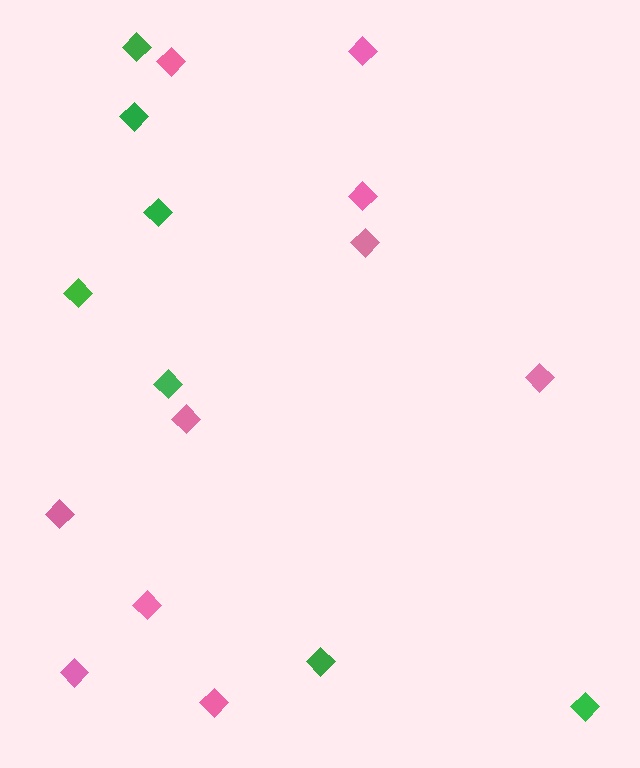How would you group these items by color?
There are 2 groups: one group of green diamonds (7) and one group of pink diamonds (10).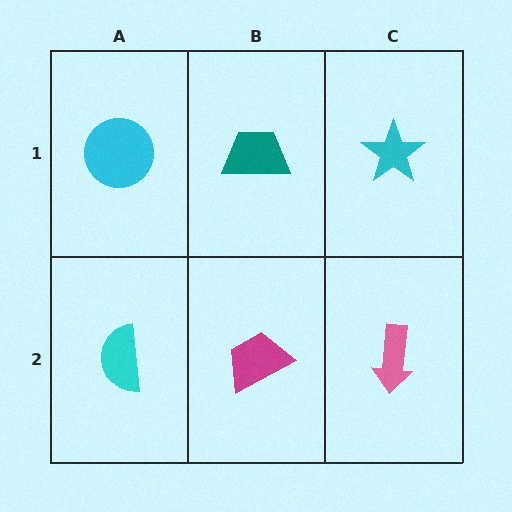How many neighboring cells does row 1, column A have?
2.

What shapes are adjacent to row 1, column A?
A cyan semicircle (row 2, column A), a teal trapezoid (row 1, column B).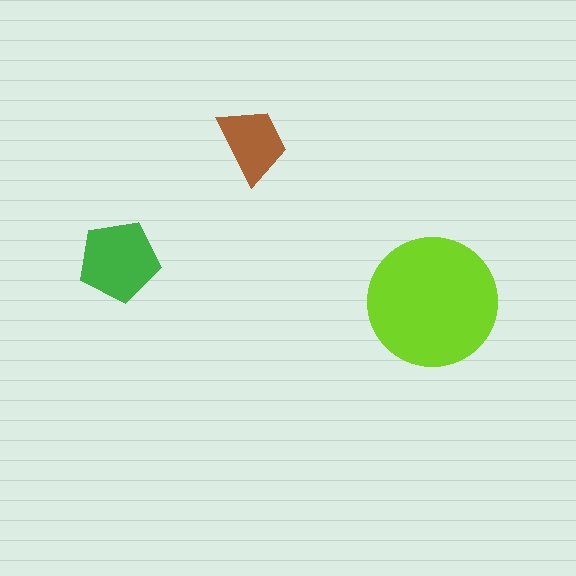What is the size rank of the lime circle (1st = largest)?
1st.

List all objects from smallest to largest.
The brown trapezoid, the green pentagon, the lime circle.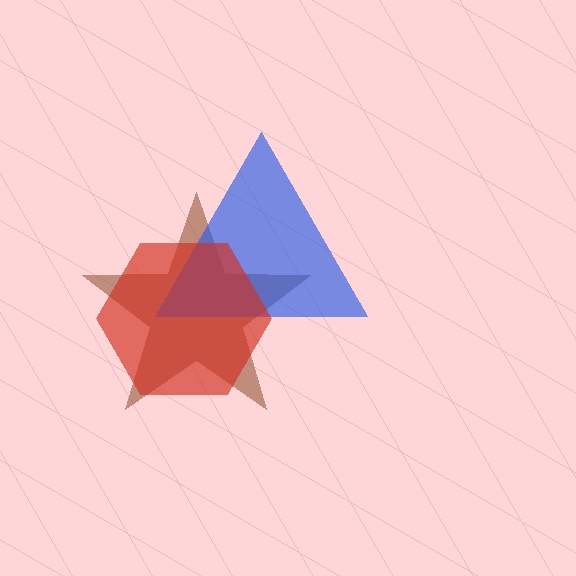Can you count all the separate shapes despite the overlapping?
Yes, there are 3 separate shapes.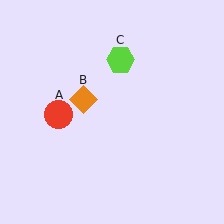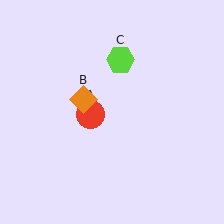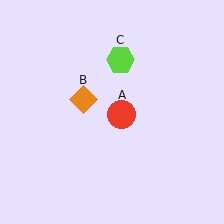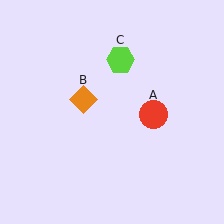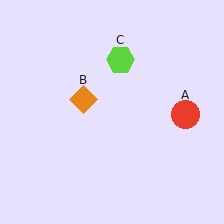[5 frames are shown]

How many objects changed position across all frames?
1 object changed position: red circle (object A).